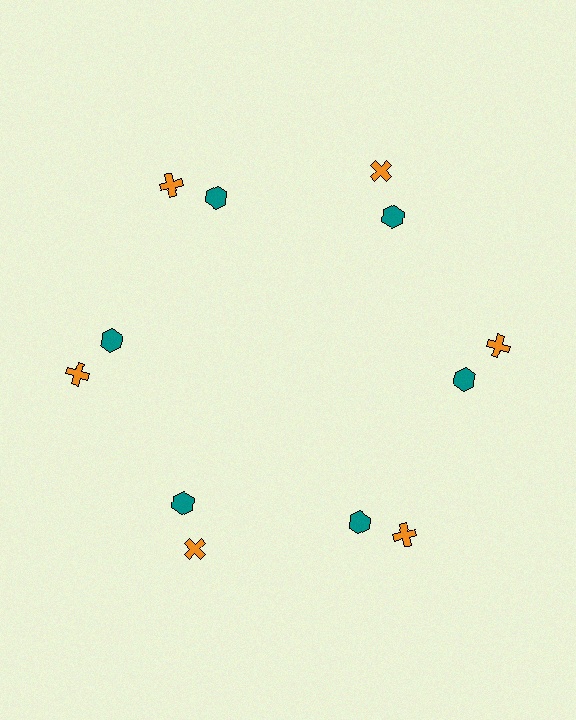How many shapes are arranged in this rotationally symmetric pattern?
There are 12 shapes, arranged in 6 groups of 2.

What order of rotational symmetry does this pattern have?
This pattern has 6-fold rotational symmetry.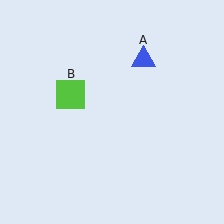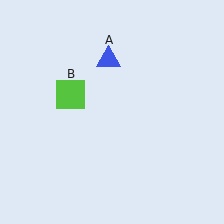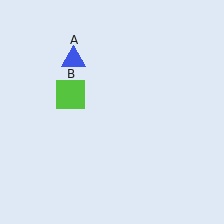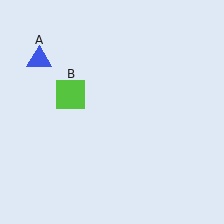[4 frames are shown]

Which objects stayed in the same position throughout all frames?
Lime square (object B) remained stationary.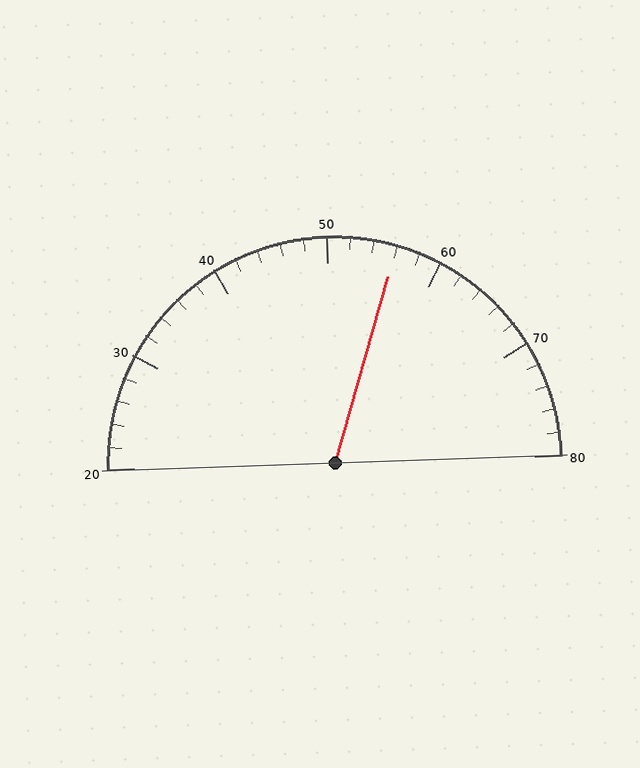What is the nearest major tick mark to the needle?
The nearest major tick mark is 60.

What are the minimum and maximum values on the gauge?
The gauge ranges from 20 to 80.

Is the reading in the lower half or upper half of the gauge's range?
The reading is in the upper half of the range (20 to 80).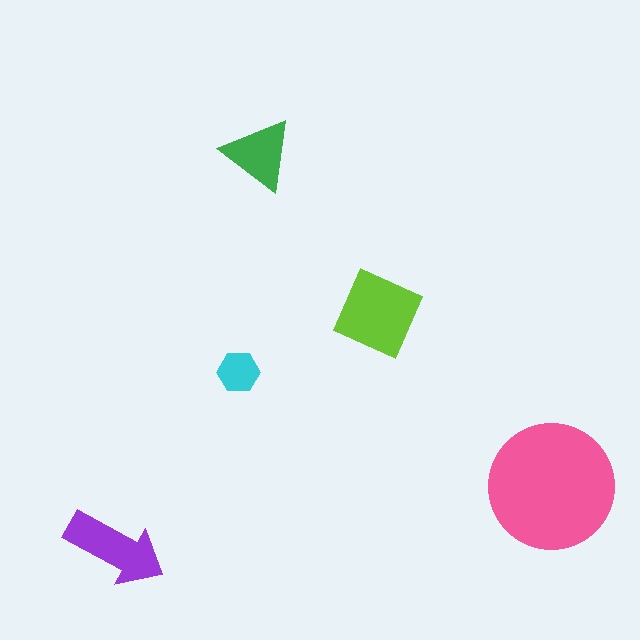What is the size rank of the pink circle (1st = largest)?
1st.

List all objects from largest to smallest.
The pink circle, the lime diamond, the purple arrow, the green triangle, the cyan hexagon.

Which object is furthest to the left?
The purple arrow is leftmost.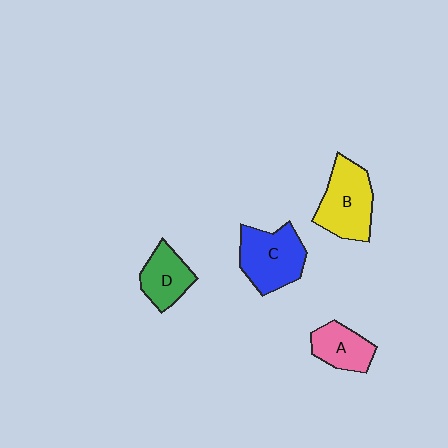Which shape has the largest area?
Shape B (yellow).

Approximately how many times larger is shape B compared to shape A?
Approximately 1.5 times.